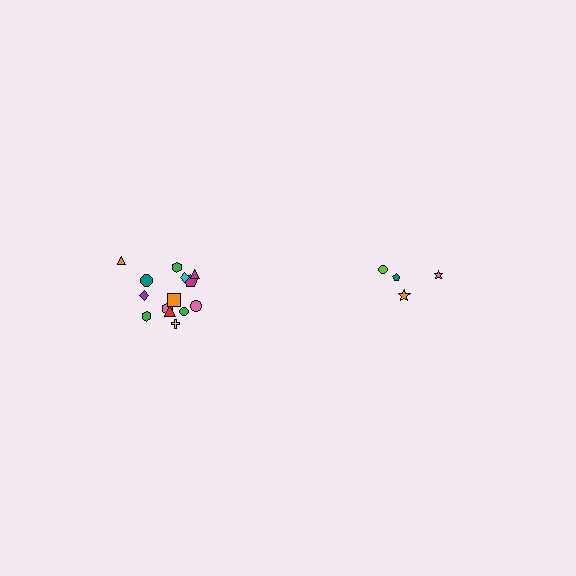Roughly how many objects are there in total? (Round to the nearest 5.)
Roughly 20 objects in total.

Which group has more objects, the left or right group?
The left group.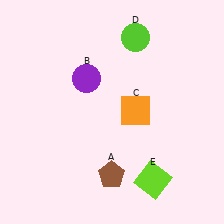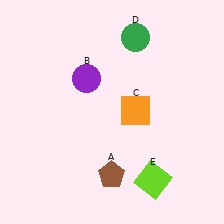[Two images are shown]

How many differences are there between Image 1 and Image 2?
There is 1 difference between the two images.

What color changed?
The circle (D) changed from lime in Image 1 to green in Image 2.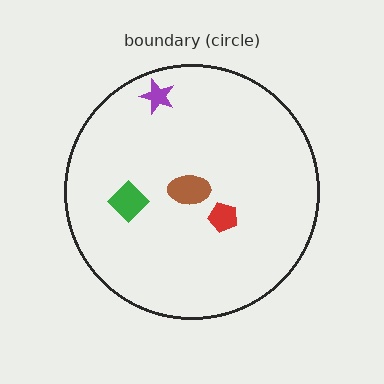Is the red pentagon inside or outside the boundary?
Inside.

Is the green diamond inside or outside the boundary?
Inside.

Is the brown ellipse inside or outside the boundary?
Inside.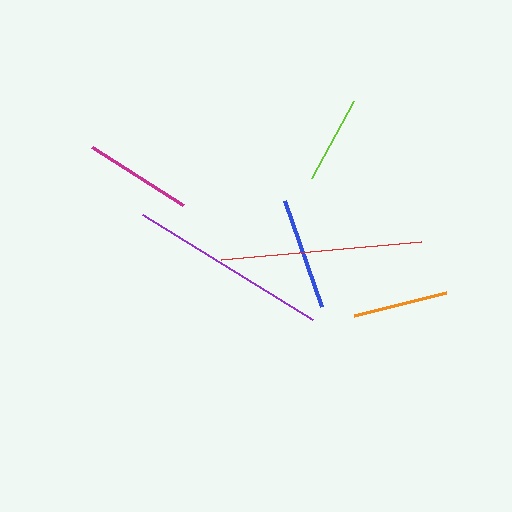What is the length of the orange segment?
The orange segment is approximately 94 pixels long.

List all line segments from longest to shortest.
From longest to shortest: red, purple, blue, magenta, orange, lime.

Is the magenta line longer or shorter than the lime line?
The magenta line is longer than the lime line.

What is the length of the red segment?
The red segment is approximately 201 pixels long.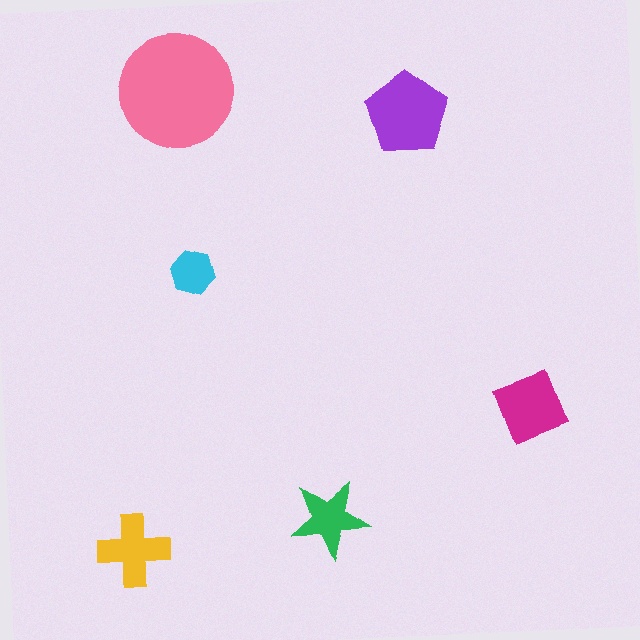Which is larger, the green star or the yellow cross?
The yellow cross.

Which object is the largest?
The pink circle.